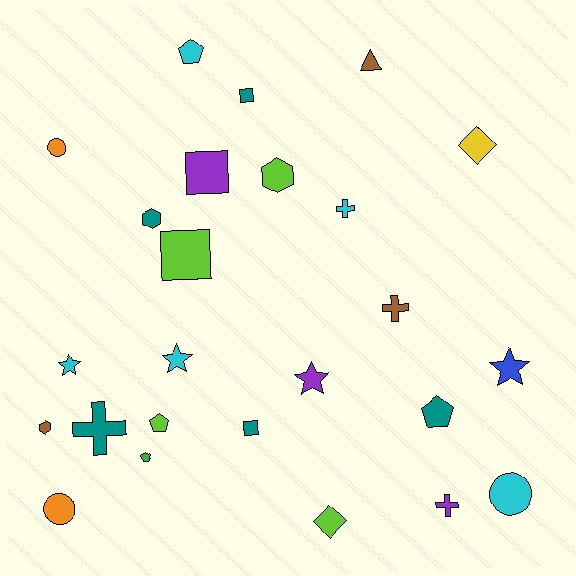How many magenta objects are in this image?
There are no magenta objects.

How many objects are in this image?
There are 25 objects.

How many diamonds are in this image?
There are 2 diamonds.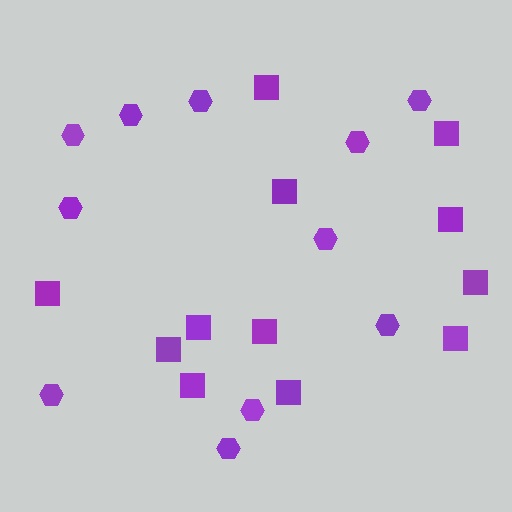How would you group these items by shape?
There are 2 groups: one group of hexagons (11) and one group of squares (12).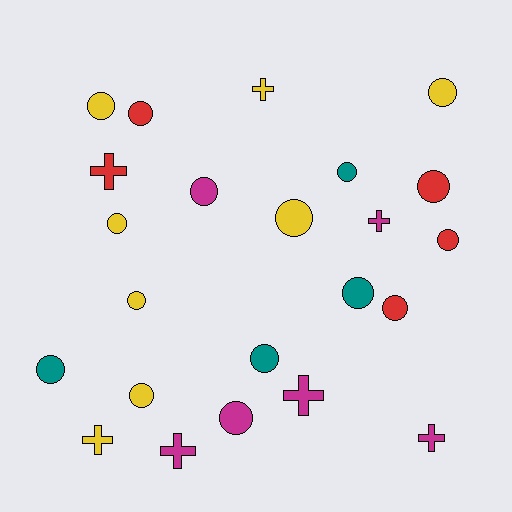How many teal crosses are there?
There are no teal crosses.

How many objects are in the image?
There are 23 objects.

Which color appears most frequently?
Yellow, with 8 objects.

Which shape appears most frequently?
Circle, with 16 objects.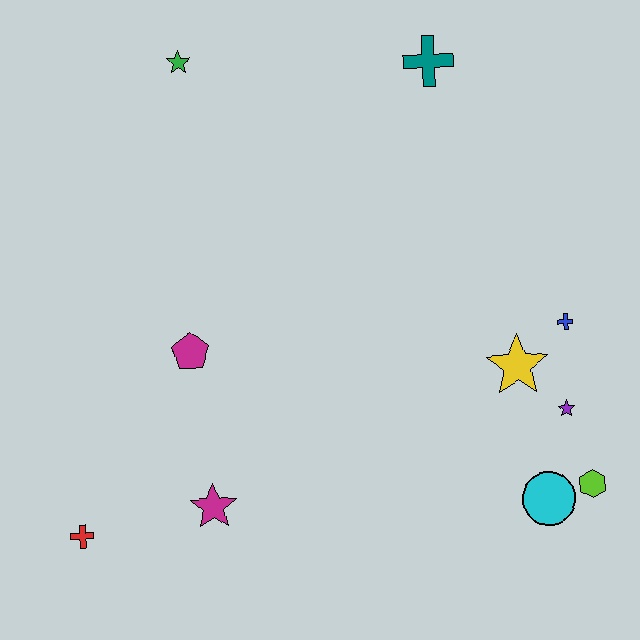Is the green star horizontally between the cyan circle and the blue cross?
No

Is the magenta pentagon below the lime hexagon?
No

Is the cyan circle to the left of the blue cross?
Yes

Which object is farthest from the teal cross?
The red cross is farthest from the teal cross.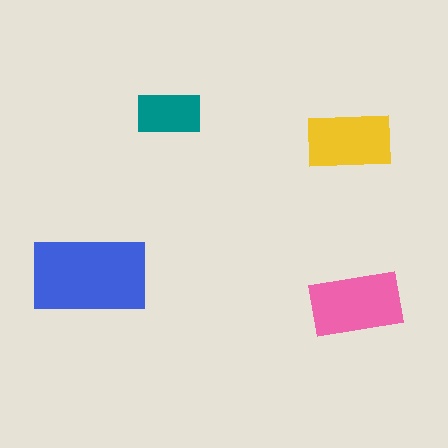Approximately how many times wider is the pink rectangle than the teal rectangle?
About 1.5 times wider.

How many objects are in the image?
There are 4 objects in the image.